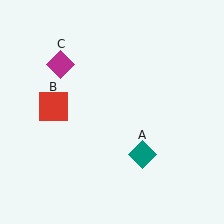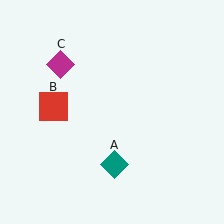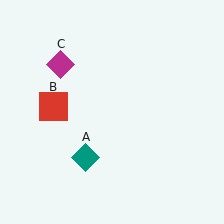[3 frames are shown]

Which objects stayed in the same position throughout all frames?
Red square (object B) and magenta diamond (object C) remained stationary.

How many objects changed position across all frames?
1 object changed position: teal diamond (object A).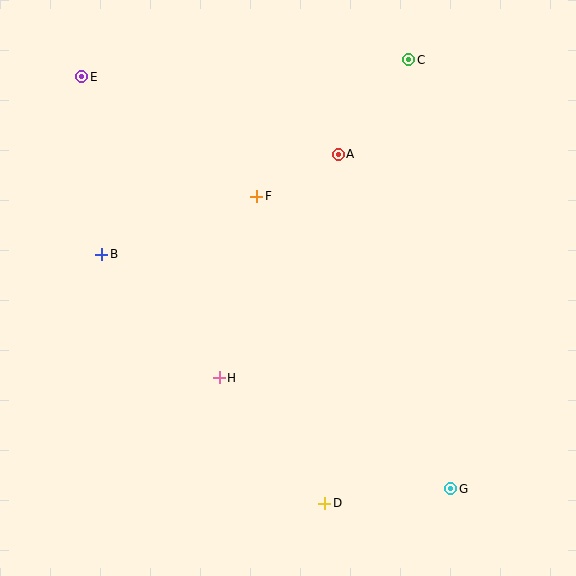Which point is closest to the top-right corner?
Point C is closest to the top-right corner.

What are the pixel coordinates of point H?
Point H is at (219, 378).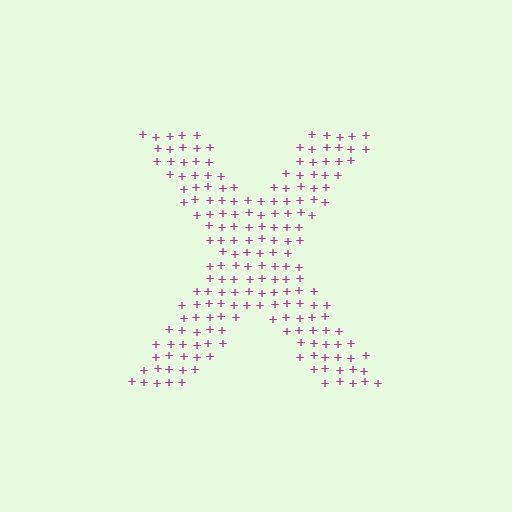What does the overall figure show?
The overall figure shows the letter X.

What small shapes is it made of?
It is made of small plus signs.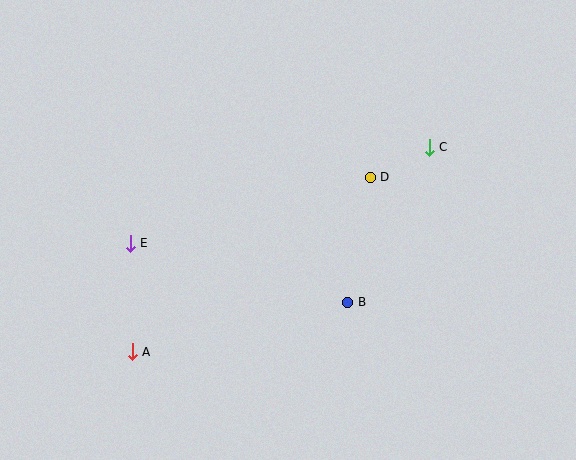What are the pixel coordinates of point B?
Point B is at (348, 302).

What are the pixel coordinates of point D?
Point D is at (370, 177).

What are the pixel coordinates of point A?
Point A is at (132, 352).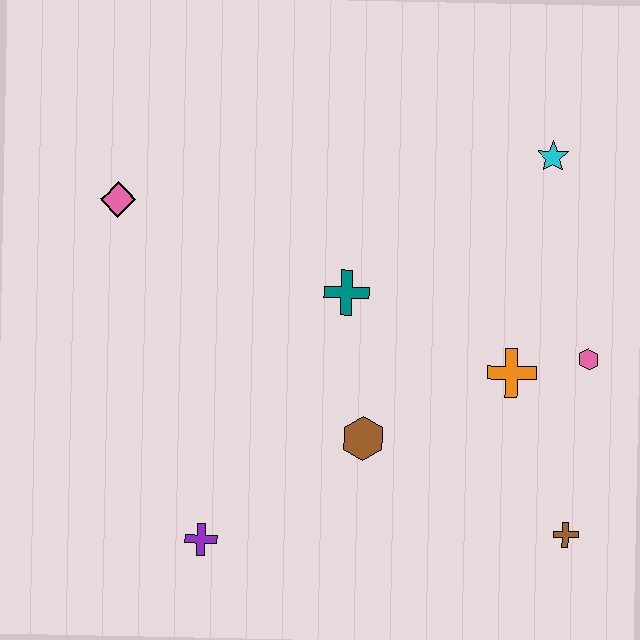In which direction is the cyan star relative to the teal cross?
The cyan star is to the right of the teal cross.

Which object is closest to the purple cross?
The brown hexagon is closest to the purple cross.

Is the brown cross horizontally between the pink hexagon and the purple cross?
Yes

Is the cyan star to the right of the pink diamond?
Yes